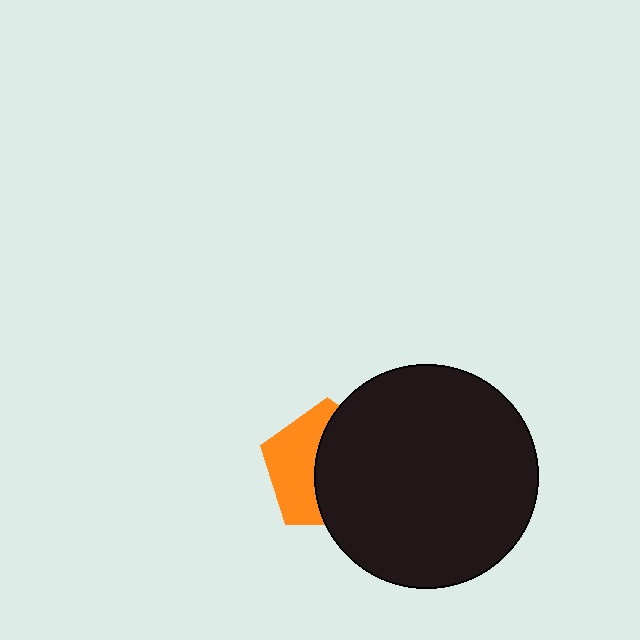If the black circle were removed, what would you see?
You would see the complete orange pentagon.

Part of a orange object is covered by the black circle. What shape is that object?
It is a pentagon.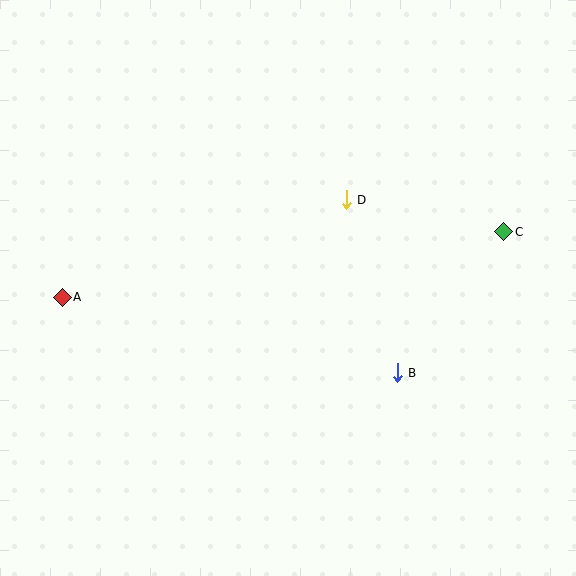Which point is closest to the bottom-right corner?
Point B is closest to the bottom-right corner.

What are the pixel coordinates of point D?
Point D is at (346, 200).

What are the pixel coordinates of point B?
Point B is at (397, 373).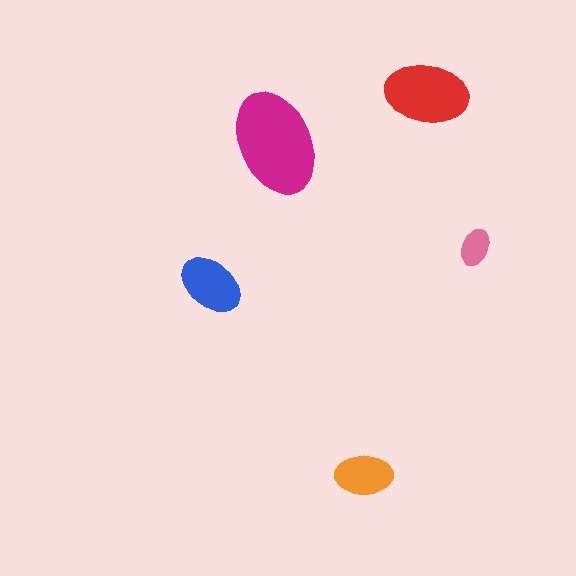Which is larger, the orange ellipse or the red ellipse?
The red one.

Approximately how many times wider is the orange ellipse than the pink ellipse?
About 1.5 times wider.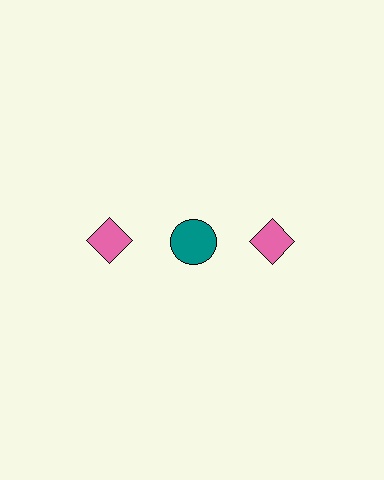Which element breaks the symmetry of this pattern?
The teal circle in the top row, second from left column breaks the symmetry. All other shapes are pink diamonds.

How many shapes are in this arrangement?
There are 3 shapes arranged in a grid pattern.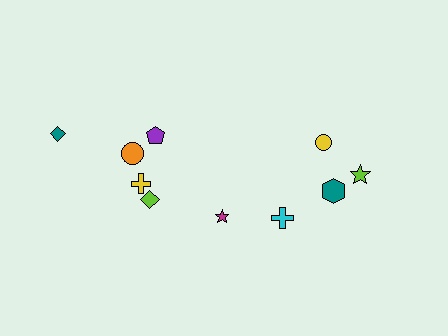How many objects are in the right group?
There are 4 objects.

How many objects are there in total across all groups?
There are 10 objects.